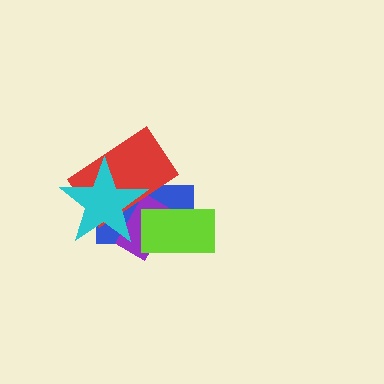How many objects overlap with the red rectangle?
3 objects overlap with the red rectangle.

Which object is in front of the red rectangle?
The cyan star is in front of the red rectangle.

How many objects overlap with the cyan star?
3 objects overlap with the cyan star.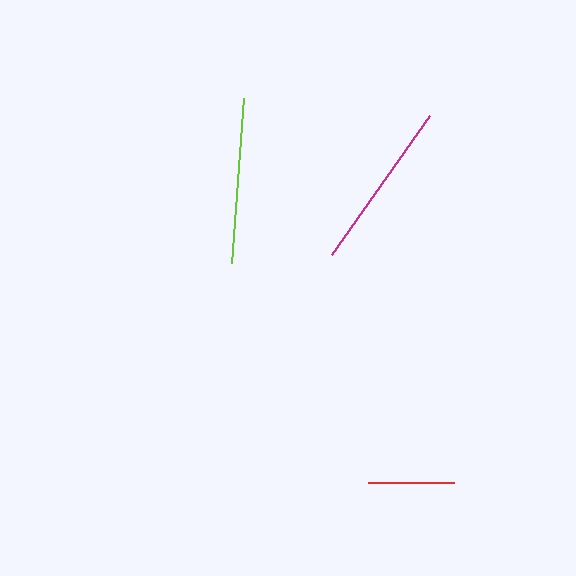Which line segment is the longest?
The magenta line is the longest at approximately 170 pixels.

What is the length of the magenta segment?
The magenta segment is approximately 170 pixels long.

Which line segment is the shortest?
The red line is the shortest at approximately 86 pixels.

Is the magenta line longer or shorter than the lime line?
The magenta line is longer than the lime line.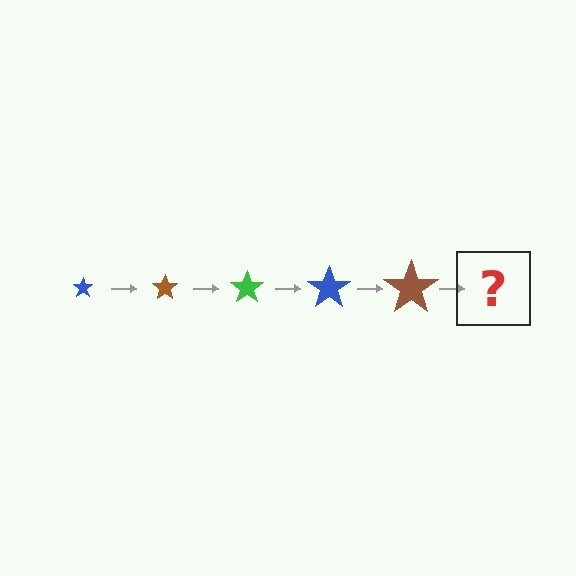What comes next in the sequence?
The next element should be a green star, larger than the previous one.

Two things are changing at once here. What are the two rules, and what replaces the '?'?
The two rules are that the star grows larger each step and the color cycles through blue, brown, and green. The '?' should be a green star, larger than the previous one.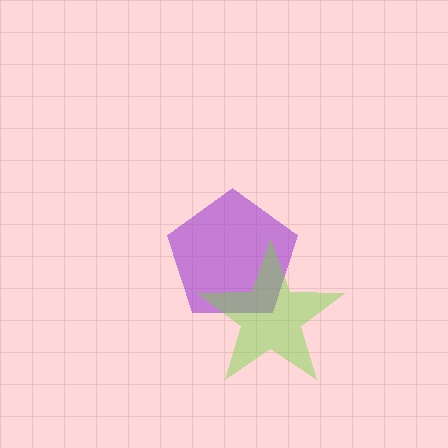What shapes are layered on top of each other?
The layered shapes are: a purple pentagon, a lime star.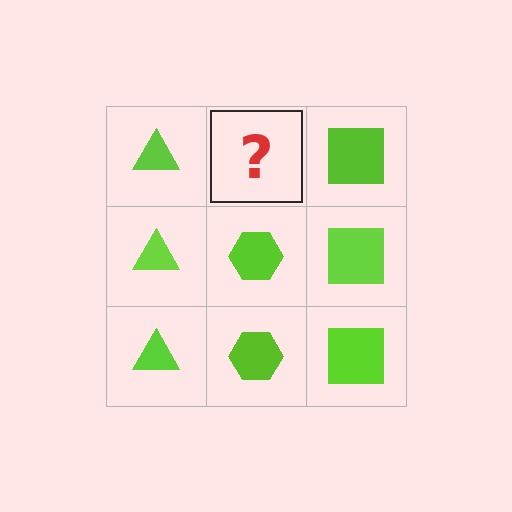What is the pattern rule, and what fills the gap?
The rule is that each column has a consistent shape. The gap should be filled with a lime hexagon.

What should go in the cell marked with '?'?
The missing cell should contain a lime hexagon.